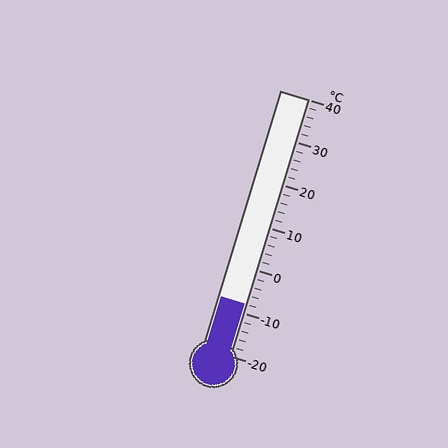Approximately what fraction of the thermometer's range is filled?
The thermometer is filled to approximately 20% of its range.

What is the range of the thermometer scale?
The thermometer scale ranges from -20°C to 40°C.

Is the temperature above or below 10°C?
The temperature is below 10°C.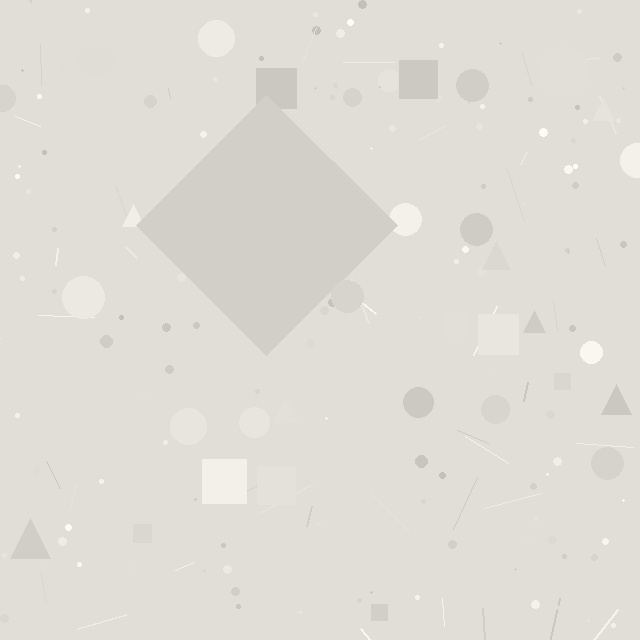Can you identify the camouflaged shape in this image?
The camouflaged shape is a diamond.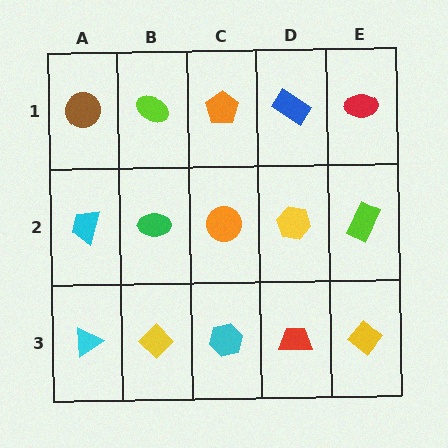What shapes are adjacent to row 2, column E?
A red ellipse (row 1, column E), a yellow diamond (row 3, column E), a yellow hexagon (row 2, column D).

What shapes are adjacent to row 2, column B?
A lime ellipse (row 1, column B), a yellow diamond (row 3, column B), a cyan trapezoid (row 2, column A), an orange circle (row 2, column C).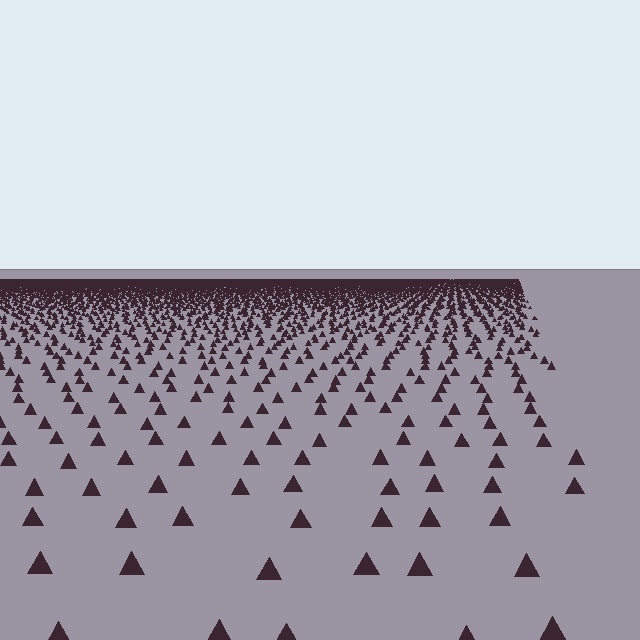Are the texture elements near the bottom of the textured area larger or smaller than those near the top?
Larger. Near the bottom, elements are closer to the viewer and appear at a bigger on-screen size.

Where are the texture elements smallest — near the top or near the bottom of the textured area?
Near the top.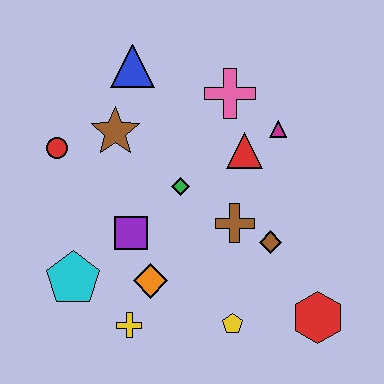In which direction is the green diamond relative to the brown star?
The green diamond is to the right of the brown star.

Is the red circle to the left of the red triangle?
Yes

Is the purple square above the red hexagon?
Yes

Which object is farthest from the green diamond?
The red hexagon is farthest from the green diamond.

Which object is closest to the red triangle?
The magenta triangle is closest to the red triangle.